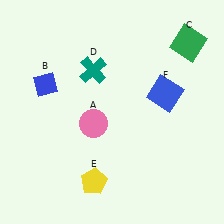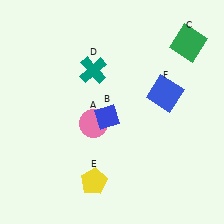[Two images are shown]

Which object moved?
The blue diamond (B) moved right.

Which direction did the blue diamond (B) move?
The blue diamond (B) moved right.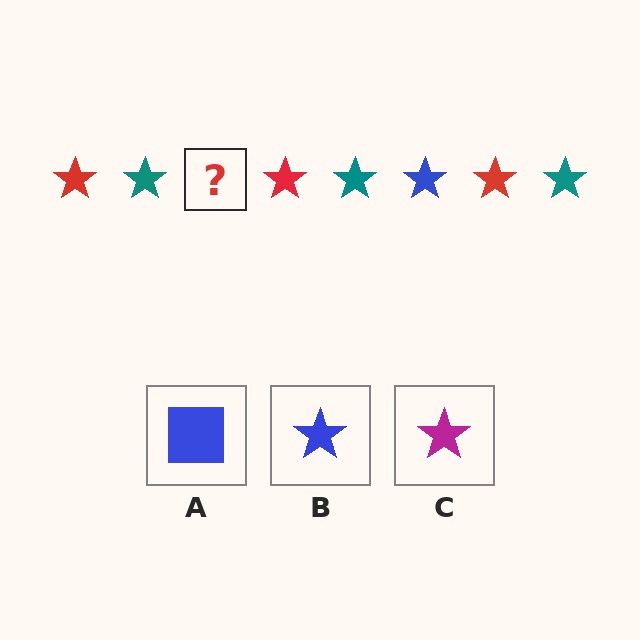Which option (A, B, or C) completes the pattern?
B.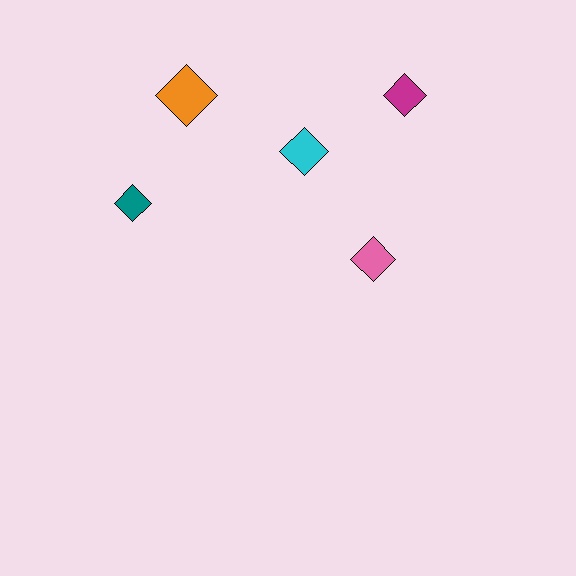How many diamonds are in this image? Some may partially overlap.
There are 5 diamonds.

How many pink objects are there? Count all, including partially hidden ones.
There is 1 pink object.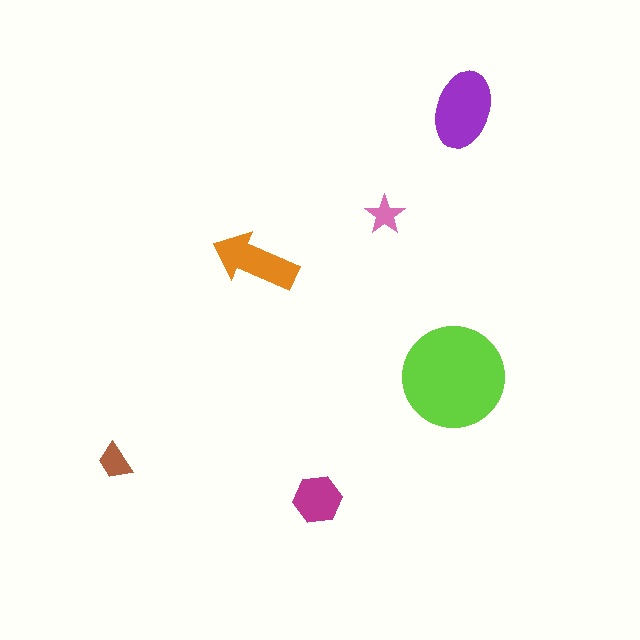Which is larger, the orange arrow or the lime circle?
The lime circle.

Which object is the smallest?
The pink star.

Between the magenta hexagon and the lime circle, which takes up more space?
The lime circle.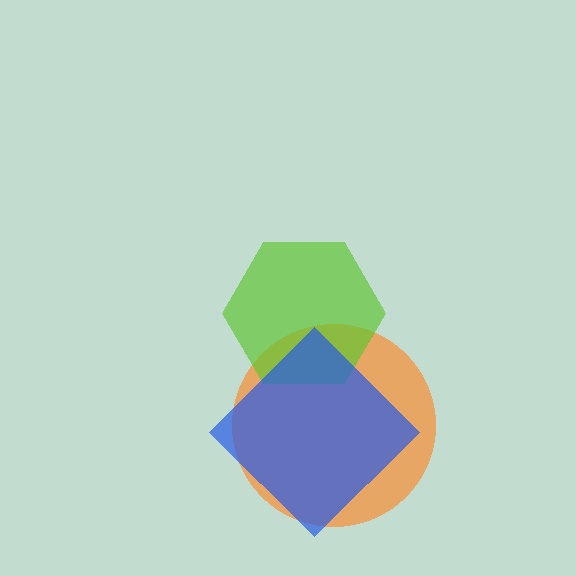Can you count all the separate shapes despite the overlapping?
Yes, there are 3 separate shapes.